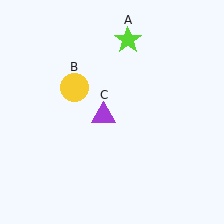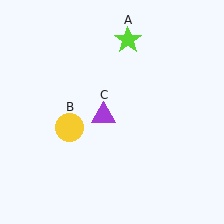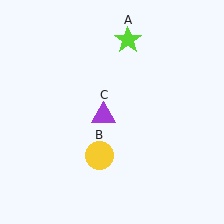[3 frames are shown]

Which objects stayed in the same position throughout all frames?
Lime star (object A) and purple triangle (object C) remained stationary.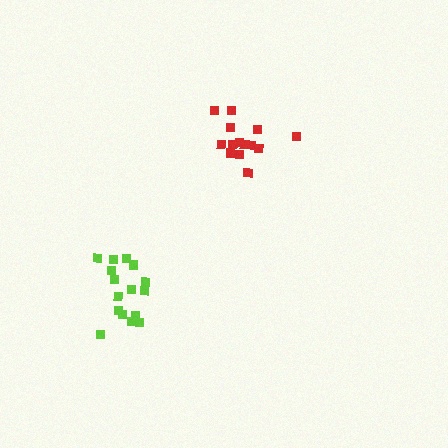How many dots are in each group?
Group 1: 16 dots, Group 2: 14 dots (30 total).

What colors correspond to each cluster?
The clusters are colored: lime, red.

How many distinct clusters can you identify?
There are 2 distinct clusters.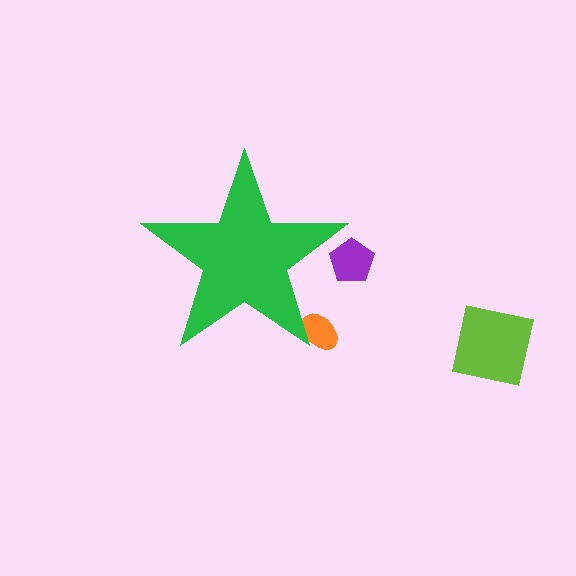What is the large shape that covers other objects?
A green star.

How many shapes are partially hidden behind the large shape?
2 shapes are partially hidden.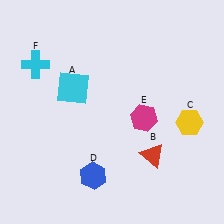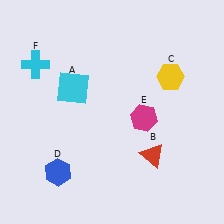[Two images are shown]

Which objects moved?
The objects that moved are: the yellow hexagon (C), the blue hexagon (D).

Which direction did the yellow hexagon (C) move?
The yellow hexagon (C) moved up.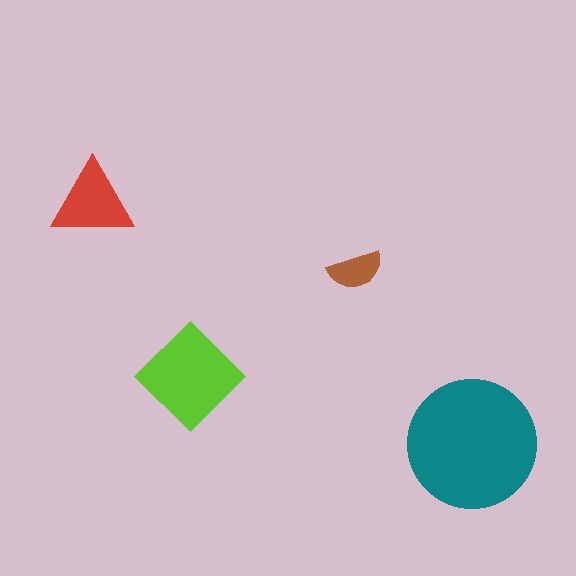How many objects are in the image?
There are 4 objects in the image.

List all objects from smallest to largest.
The brown semicircle, the red triangle, the lime diamond, the teal circle.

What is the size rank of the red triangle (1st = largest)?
3rd.